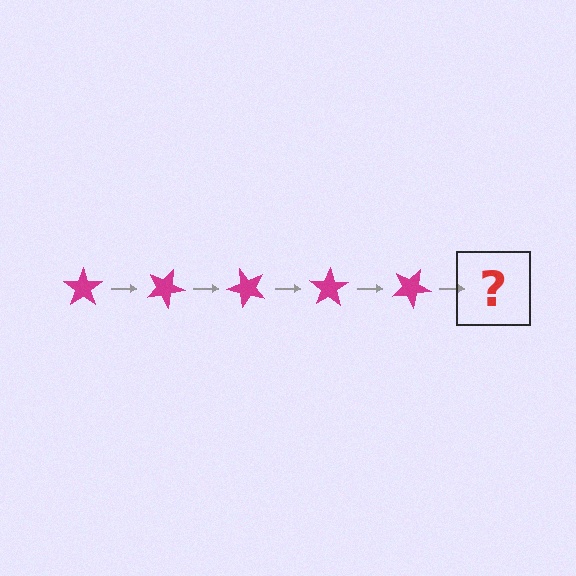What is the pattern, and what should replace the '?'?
The pattern is that the star rotates 25 degrees each step. The '?' should be a magenta star rotated 125 degrees.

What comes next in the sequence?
The next element should be a magenta star rotated 125 degrees.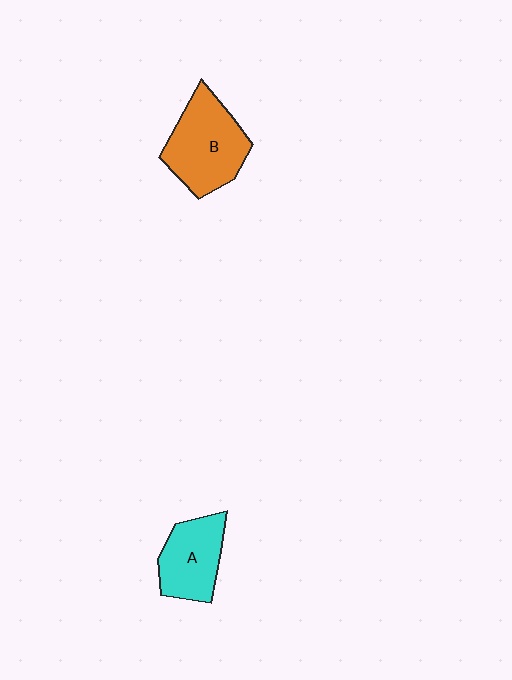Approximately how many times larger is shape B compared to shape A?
Approximately 1.3 times.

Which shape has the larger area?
Shape B (orange).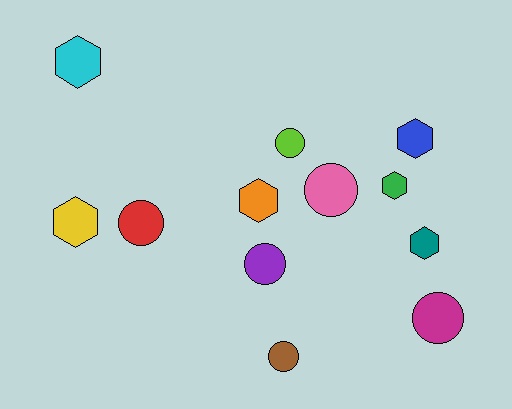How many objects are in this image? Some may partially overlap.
There are 12 objects.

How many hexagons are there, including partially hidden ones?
There are 6 hexagons.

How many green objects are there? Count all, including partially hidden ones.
There is 1 green object.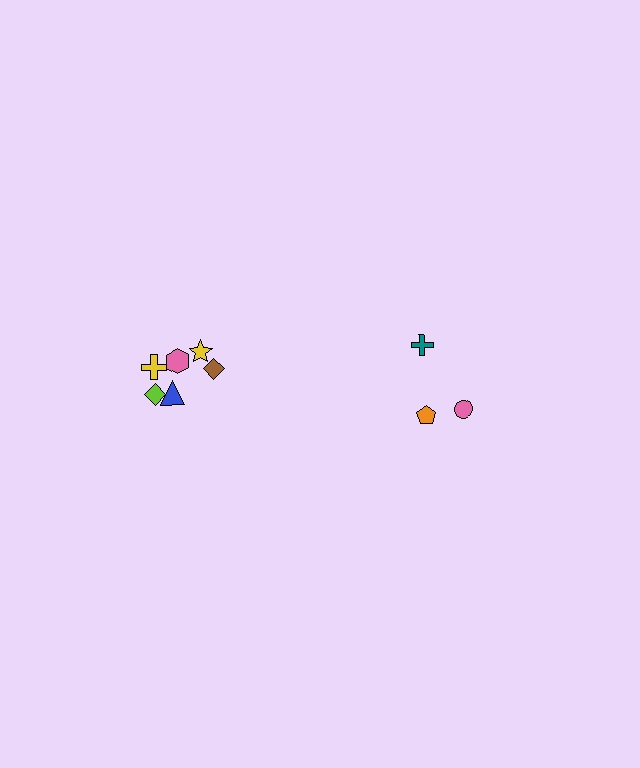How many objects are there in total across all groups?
There are 9 objects.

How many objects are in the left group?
There are 6 objects.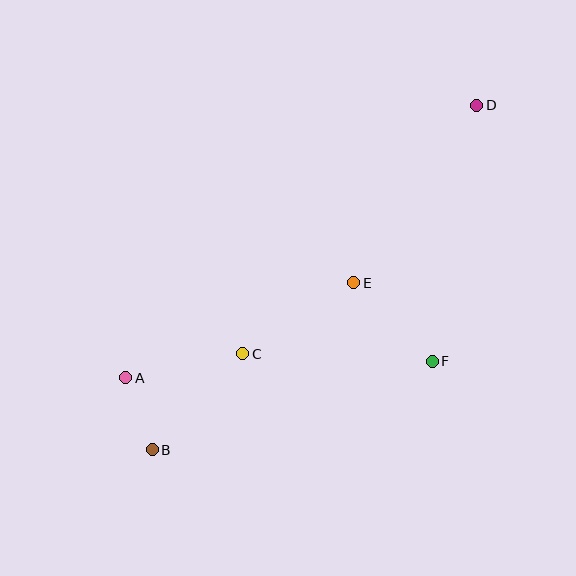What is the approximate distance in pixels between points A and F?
The distance between A and F is approximately 307 pixels.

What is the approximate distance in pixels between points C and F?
The distance between C and F is approximately 189 pixels.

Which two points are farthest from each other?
Points B and D are farthest from each other.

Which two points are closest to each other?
Points A and B are closest to each other.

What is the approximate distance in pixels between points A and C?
The distance between A and C is approximately 120 pixels.